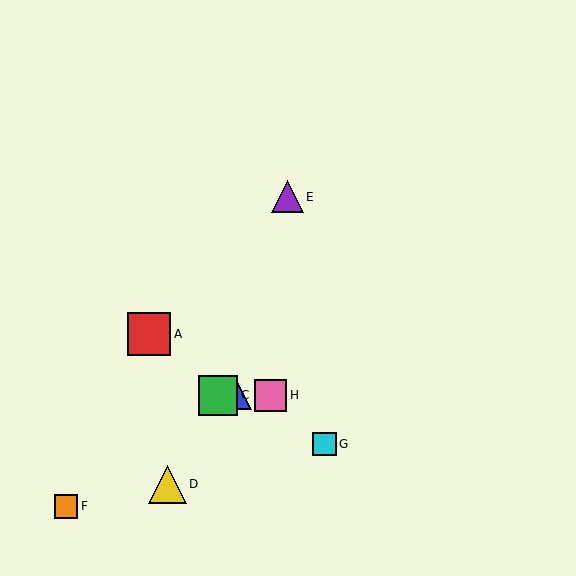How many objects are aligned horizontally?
3 objects (B, C, H) are aligned horizontally.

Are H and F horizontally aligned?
No, H is at y≈395 and F is at y≈506.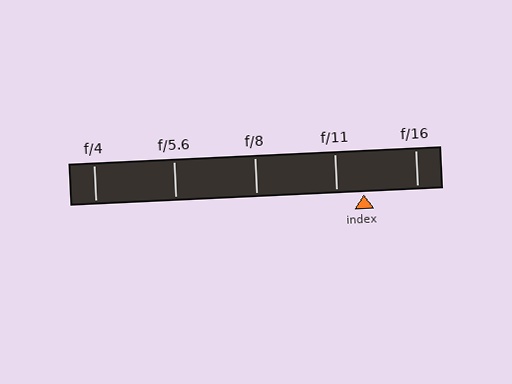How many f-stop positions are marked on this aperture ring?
There are 5 f-stop positions marked.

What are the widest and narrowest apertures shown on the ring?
The widest aperture shown is f/4 and the narrowest is f/16.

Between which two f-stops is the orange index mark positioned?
The index mark is between f/11 and f/16.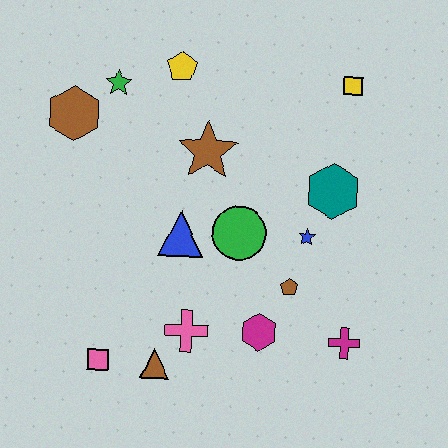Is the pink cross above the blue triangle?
No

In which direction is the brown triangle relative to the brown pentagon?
The brown triangle is to the left of the brown pentagon.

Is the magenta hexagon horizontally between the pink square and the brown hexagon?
No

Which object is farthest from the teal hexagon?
The pink square is farthest from the teal hexagon.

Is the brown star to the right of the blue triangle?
Yes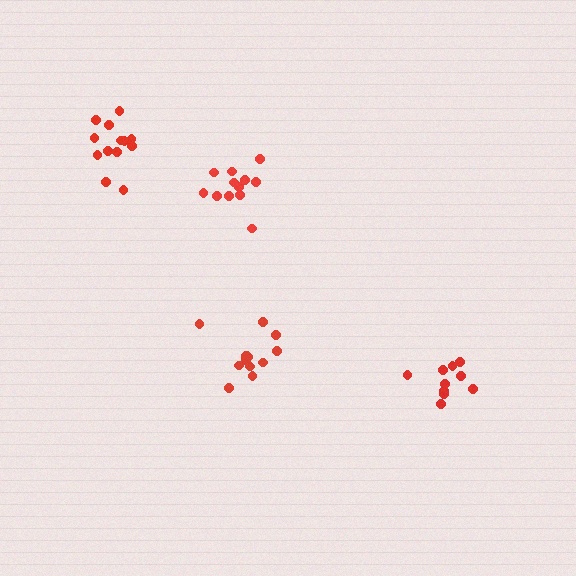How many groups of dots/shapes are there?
There are 4 groups.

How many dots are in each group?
Group 1: 13 dots, Group 2: 13 dots, Group 3: 10 dots, Group 4: 12 dots (48 total).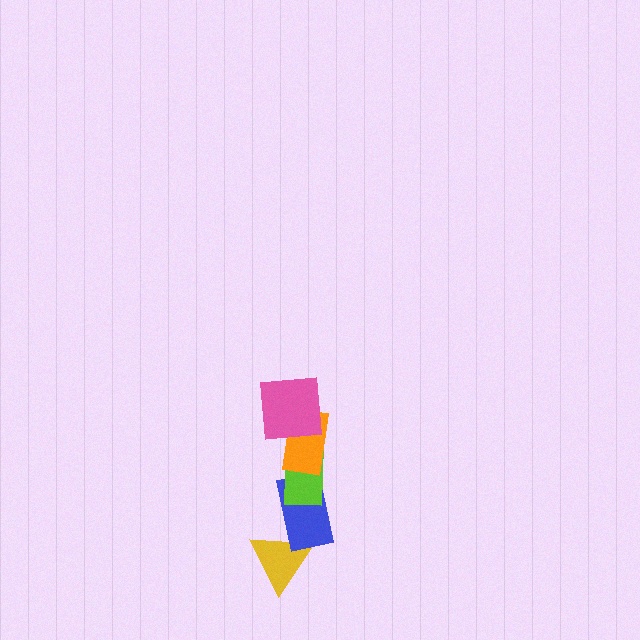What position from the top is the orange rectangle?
The orange rectangle is 2nd from the top.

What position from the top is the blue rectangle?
The blue rectangle is 4th from the top.